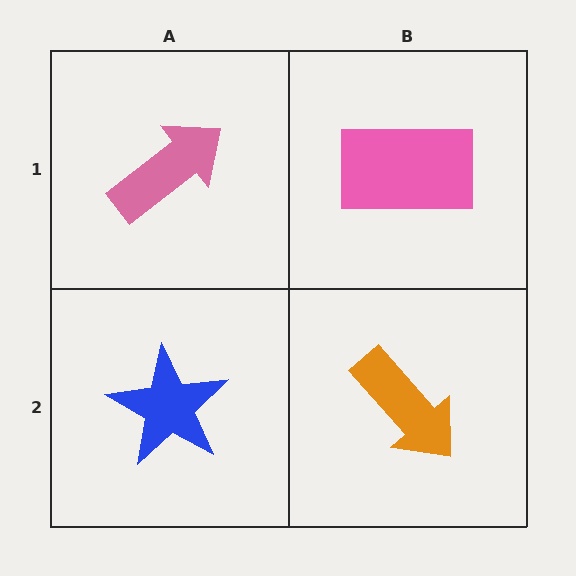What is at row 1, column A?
A pink arrow.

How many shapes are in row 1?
2 shapes.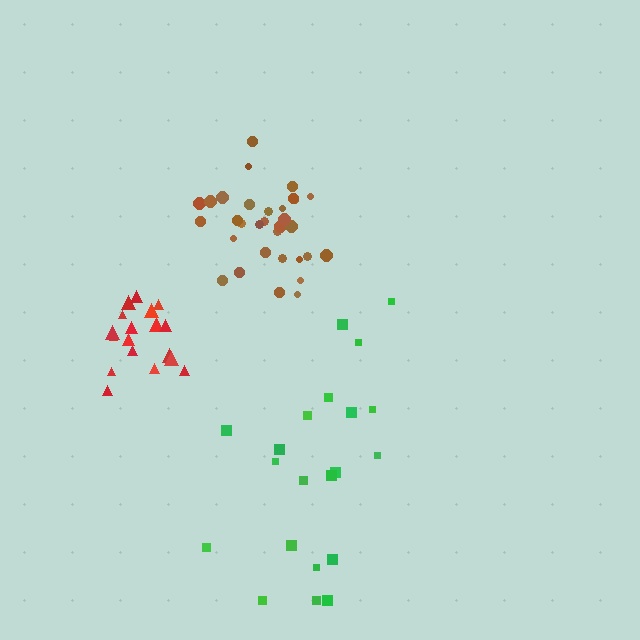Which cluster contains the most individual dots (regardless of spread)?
Brown (32).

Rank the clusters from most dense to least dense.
red, brown, green.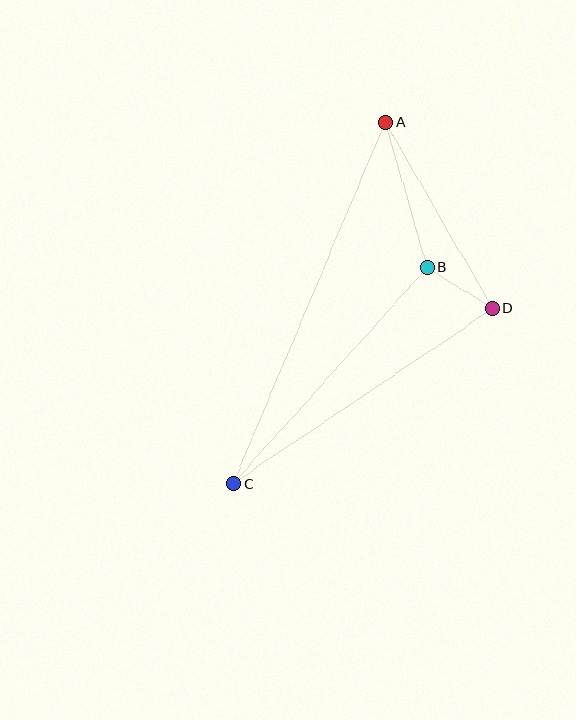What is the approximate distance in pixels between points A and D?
The distance between A and D is approximately 215 pixels.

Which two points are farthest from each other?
Points A and C are farthest from each other.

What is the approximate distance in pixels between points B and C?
The distance between B and C is approximately 290 pixels.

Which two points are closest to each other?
Points B and D are closest to each other.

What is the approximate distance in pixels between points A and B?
The distance between A and B is approximately 151 pixels.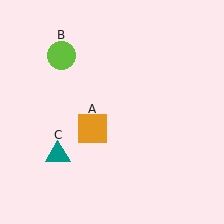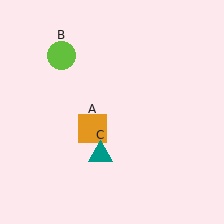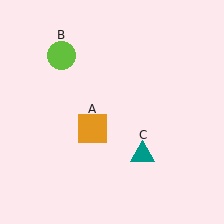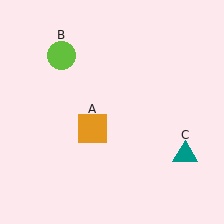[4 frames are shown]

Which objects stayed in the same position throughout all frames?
Orange square (object A) and lime circle (object B) remained stationary.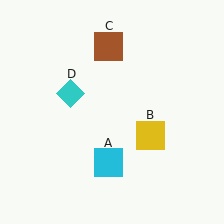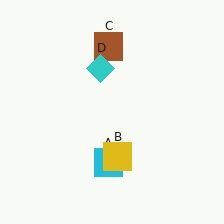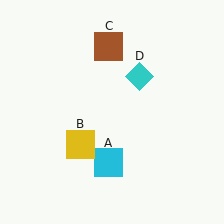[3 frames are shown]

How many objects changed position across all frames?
2 objects changed position: yellow square (object B), cyan diamond (object D).